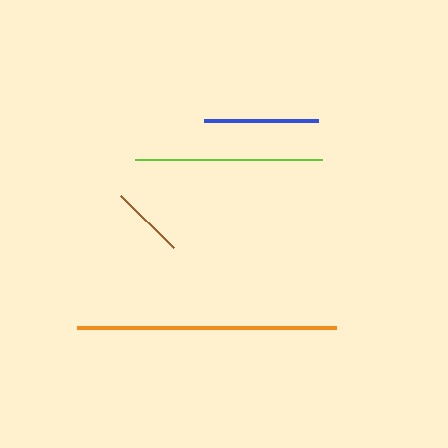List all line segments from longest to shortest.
From longest to shortest: orange, lime, blue, brown.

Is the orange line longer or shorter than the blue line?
The orange line is longer than the blue line.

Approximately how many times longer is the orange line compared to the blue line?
The orange line is approximately 2.3 times the length of the blue line.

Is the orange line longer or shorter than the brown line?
The orange line is longer than the brown line.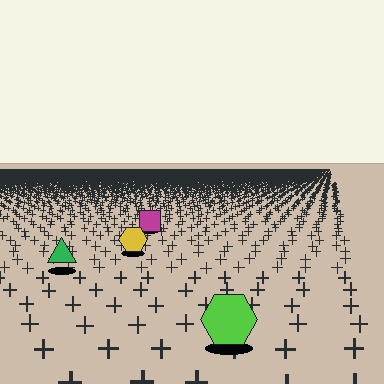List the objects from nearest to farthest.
From nearest to farthest: the lime hexagon, the green triangle, the yellow hexagon, the magenta square.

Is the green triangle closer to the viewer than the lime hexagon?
No. The lime hexagon is closer — you can tell from the texture gradient: the ground texture is coarser near it.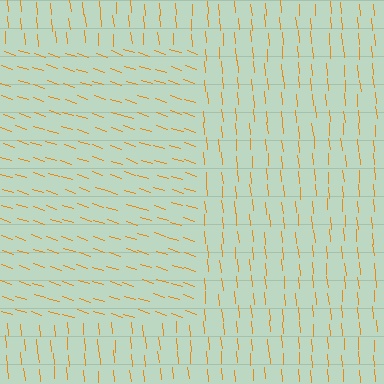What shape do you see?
I see a rectangle.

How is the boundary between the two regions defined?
The boundary is defined purely by a change in line orientation (approximately 67 degrees difference). All lines are the same color and thickness.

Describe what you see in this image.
The image is filled with small orange line segments. A rectangle region in the image has lines oriented differently from the surrounding lines, creating a visible texture boundary.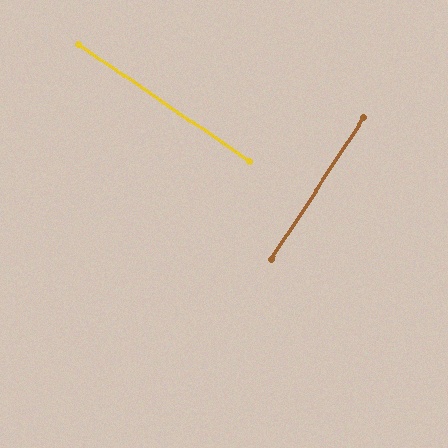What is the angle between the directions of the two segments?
Approximately 89 degrees.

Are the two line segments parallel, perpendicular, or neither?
Perpendicular — they meet at approximately 89°.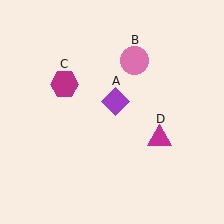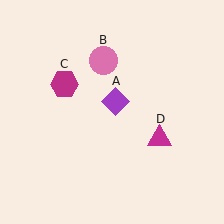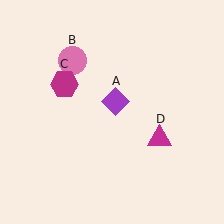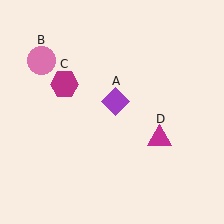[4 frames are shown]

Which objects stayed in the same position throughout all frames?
Purple diamond (object A) and magenta hexagon (object C) and magenta triangle (object D) remained stationary.